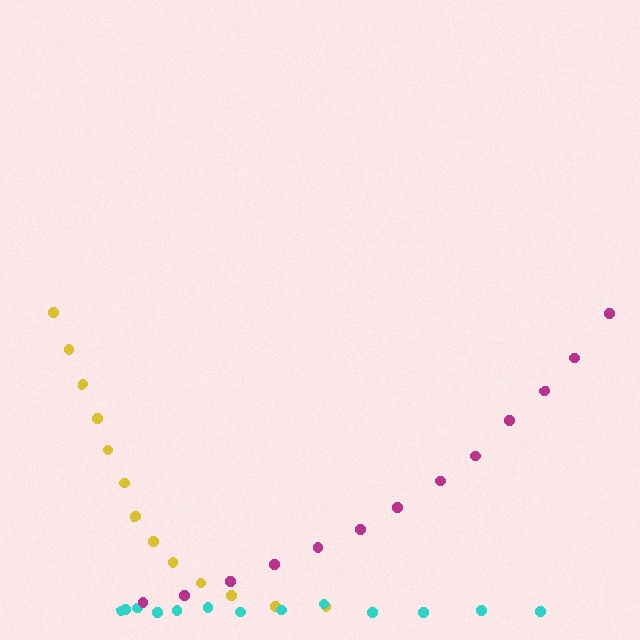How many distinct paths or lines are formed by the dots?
There are 3 distinct paths.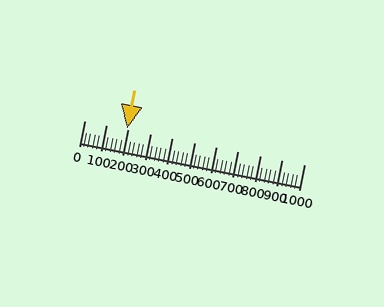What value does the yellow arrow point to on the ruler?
The yellow arrow points to approximately 195.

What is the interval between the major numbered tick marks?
The major tick marks are spaced 100 units apart.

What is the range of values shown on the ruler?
The ruler shows values from 0 to 1000.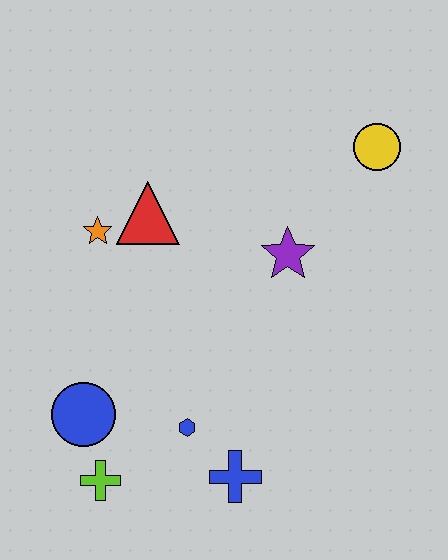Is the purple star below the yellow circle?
Yes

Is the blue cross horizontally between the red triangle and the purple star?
Yes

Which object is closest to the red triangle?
The orange star is closest to the red triangle.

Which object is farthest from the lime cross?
The yellow circle is farthest from the lime cross.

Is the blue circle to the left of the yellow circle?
Yes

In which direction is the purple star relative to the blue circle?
The purple star is to the right of the blue circle.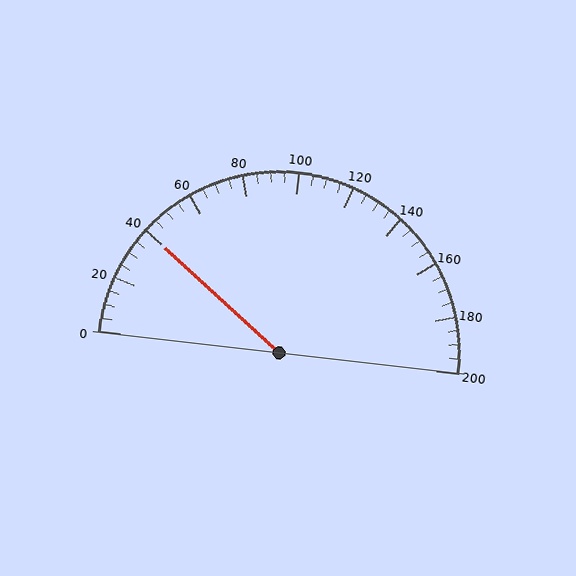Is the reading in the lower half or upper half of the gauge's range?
The reading is in the lower half of the range (0 to 200).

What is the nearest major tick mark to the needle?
The nearest major tick mark is 40.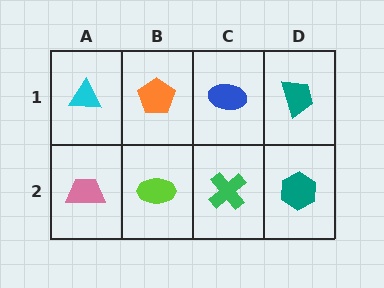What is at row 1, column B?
An orange pentagon.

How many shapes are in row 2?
4 shapes.